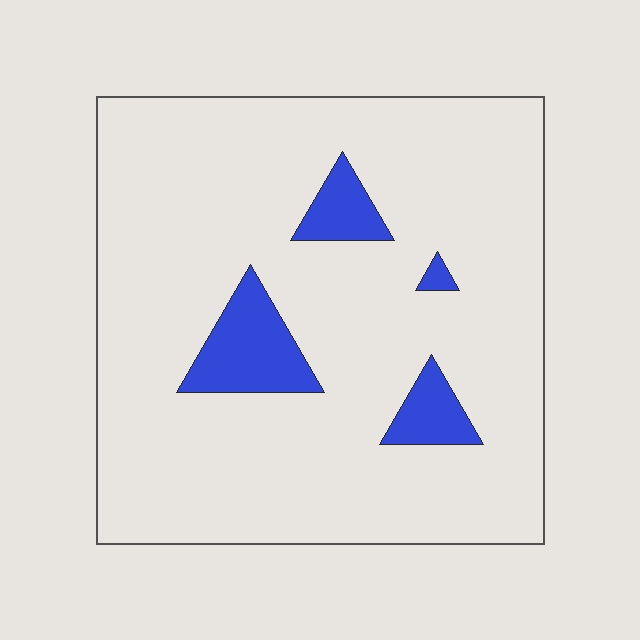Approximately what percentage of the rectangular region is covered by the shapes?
Approximately 10%.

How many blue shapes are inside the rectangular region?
4.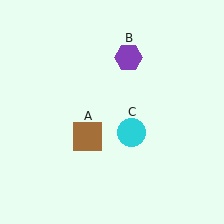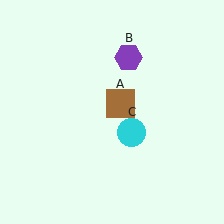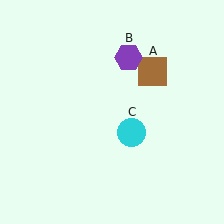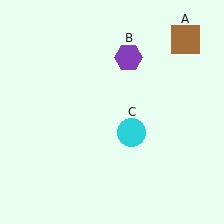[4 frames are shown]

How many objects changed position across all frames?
1 object changed position: brown square (object A).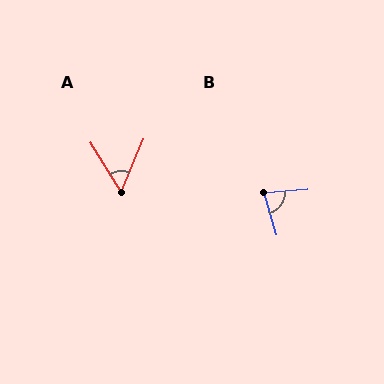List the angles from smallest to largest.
A (54°), B (78°).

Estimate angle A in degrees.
Approximately 54 degrees.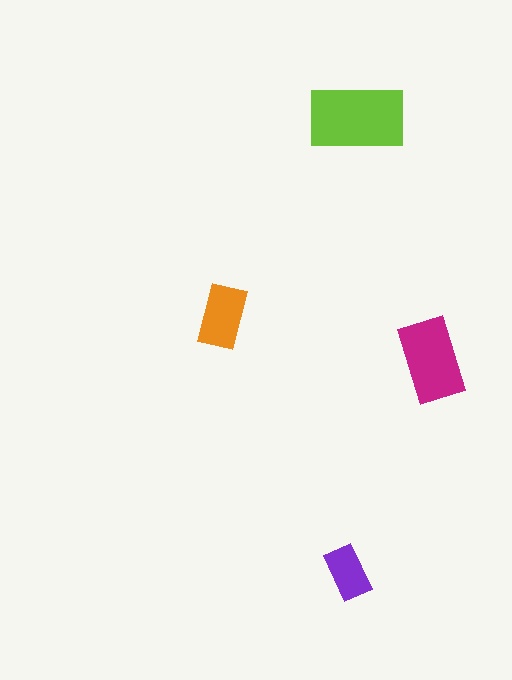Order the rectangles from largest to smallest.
the lime one, the magenta one, the orange one, the purple one.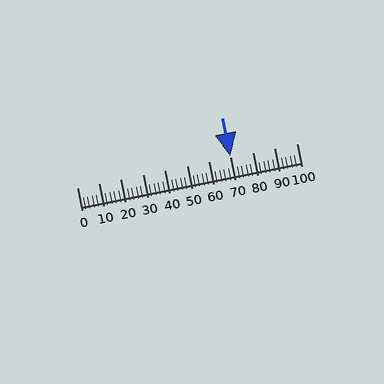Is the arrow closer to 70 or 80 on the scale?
The arrow is closer to 70.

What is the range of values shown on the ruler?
The ruler shows values from 0 to 100.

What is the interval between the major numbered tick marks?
The major tick marks are spaced 10 units apart.